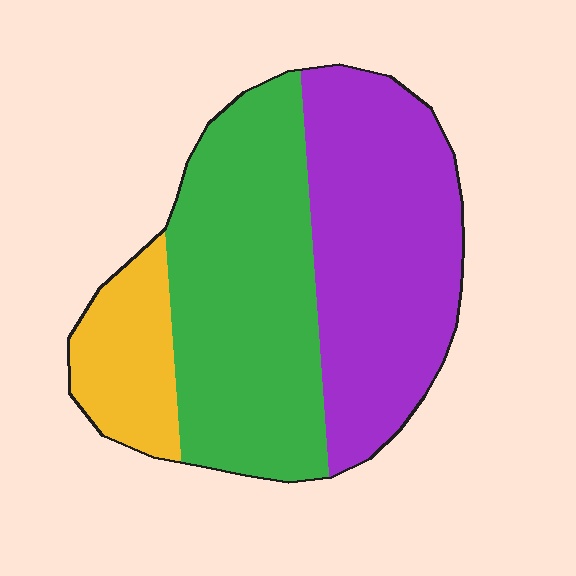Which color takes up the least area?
Yellow, at roughly 15%.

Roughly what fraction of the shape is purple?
Purple covers 42% of the shape.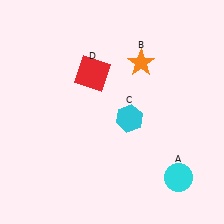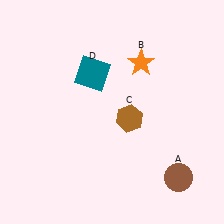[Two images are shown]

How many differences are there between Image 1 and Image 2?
There are 3 differences between the two images.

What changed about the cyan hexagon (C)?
In Image 1, C is cyan. In Image 2, it changed to brown.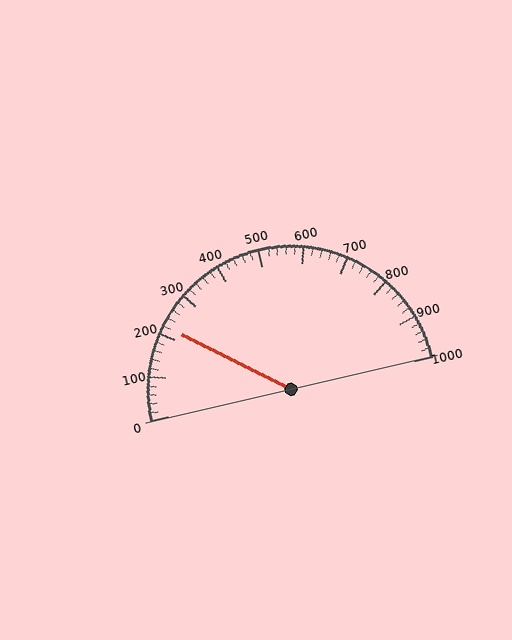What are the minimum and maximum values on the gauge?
The gauge ranges from 0 to 1000.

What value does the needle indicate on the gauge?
The needle indicates approximately 220.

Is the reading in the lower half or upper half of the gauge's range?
The reading is in the lower half of the range (0 to 1000).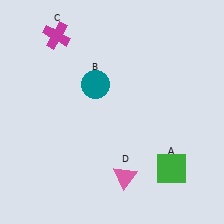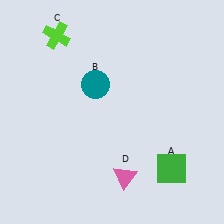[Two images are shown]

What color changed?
The cross (C) changed from magenta in Image 1 to lime in Image 2.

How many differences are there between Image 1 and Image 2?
There is 1 difference between the two images.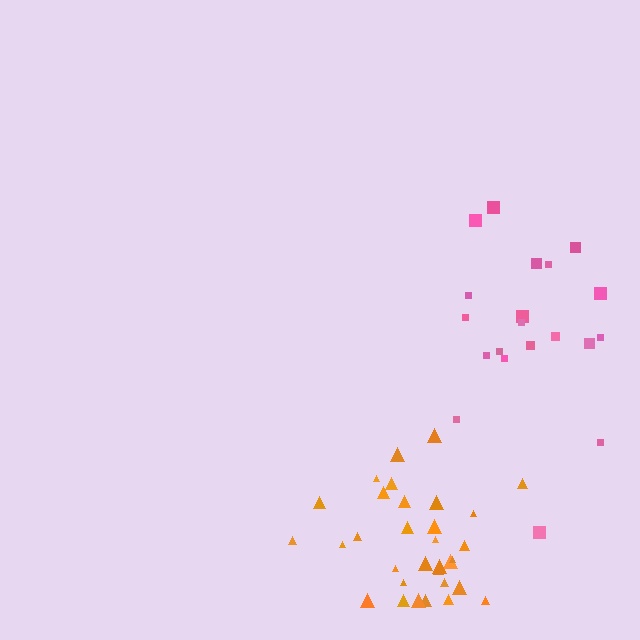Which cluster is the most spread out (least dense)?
Pink.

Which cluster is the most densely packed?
Orange.